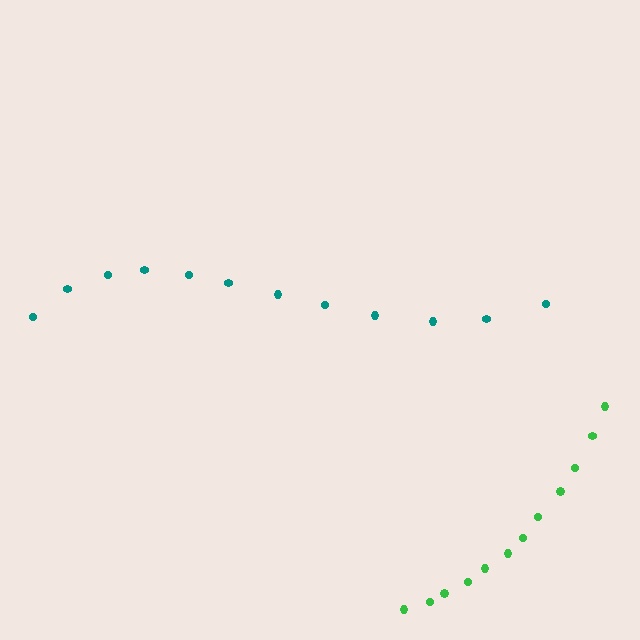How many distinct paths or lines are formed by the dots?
There are 2 distinct paths.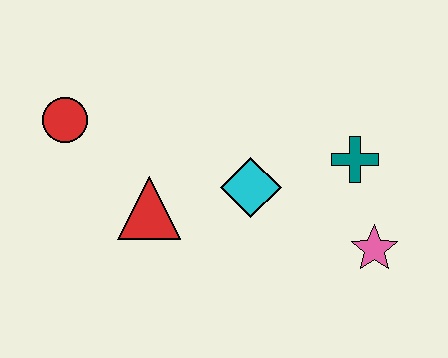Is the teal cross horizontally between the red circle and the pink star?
Yes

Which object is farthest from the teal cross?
The red circle is farthest from the teal cross.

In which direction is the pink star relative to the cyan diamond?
The pink star is to the right of the cyan diamond.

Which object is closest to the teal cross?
The pink star is closest to the teal cross.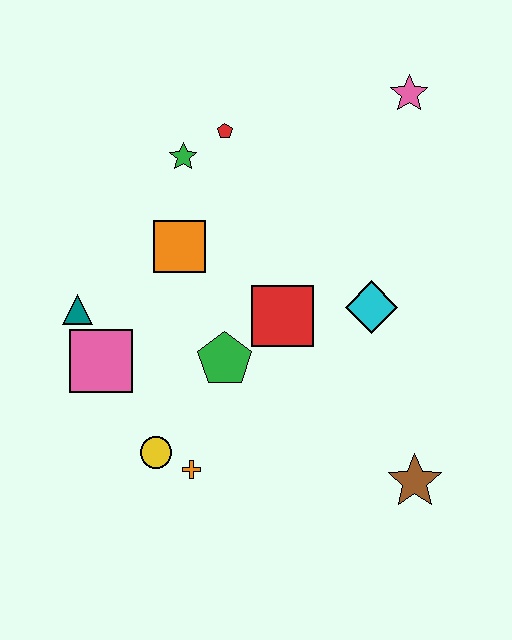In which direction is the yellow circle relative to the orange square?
The yellow circle is below the orange square.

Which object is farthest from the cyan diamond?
The teal triangle is farthest from the cyan diamond.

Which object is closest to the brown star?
The cyan diamond is closest to the brown star.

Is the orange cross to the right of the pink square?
Yes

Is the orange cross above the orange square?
No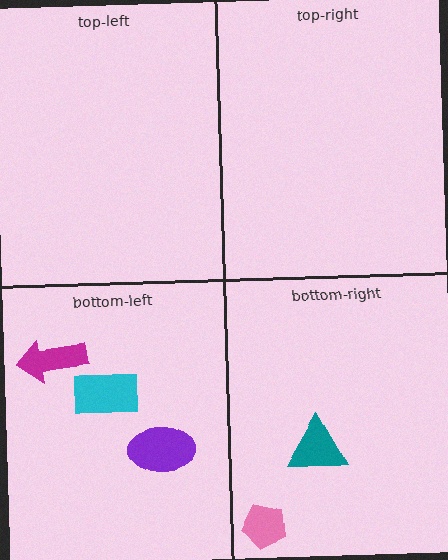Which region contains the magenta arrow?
The bottom-left region.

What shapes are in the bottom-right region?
The pink pentagon, the teal triangle.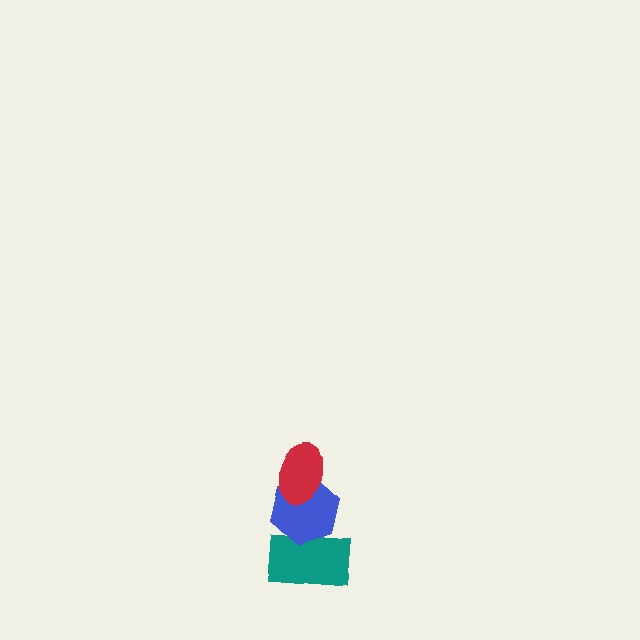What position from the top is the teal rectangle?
The teal rectangle is 3rd from the top.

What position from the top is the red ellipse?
The red ellipse is 1st from the top.